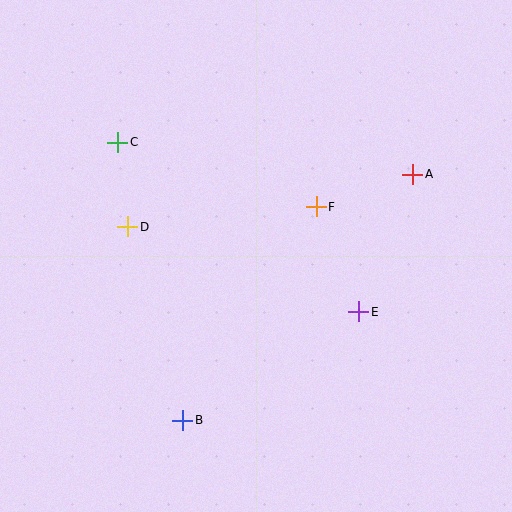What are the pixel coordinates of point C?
Point C is at (118, 142).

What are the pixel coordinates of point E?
Point E is at (359, 312).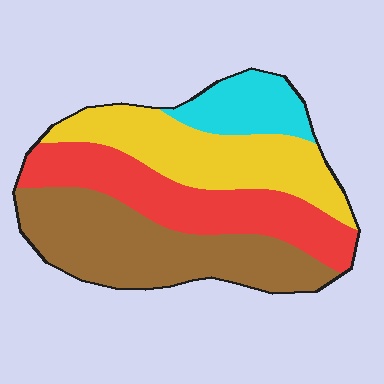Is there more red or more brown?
Brown.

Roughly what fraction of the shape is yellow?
Yellow covers 27% of the shape.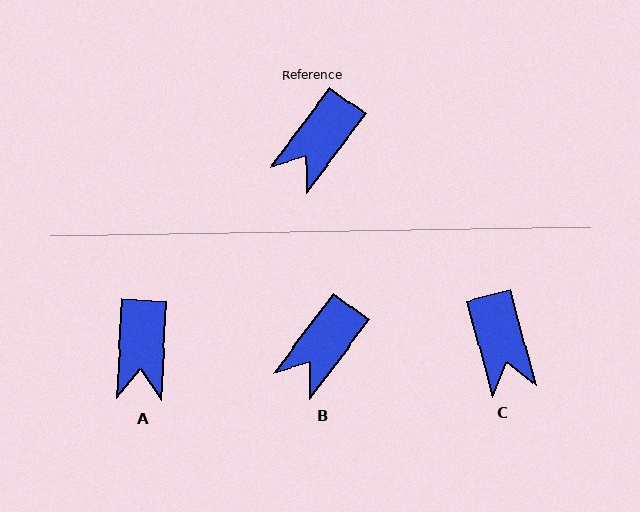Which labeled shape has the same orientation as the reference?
B.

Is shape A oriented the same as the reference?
No, it is off by about 35 degrees.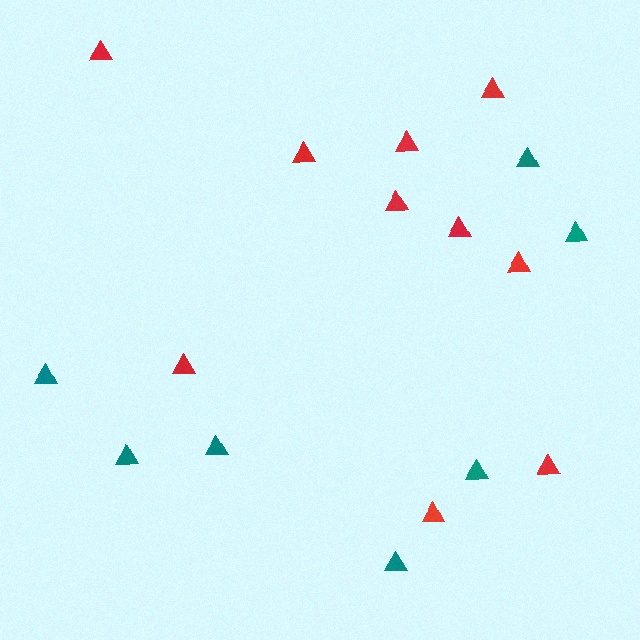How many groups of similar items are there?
There are 2 groups: one group of teal triangles (7) and one group of red triangles (10).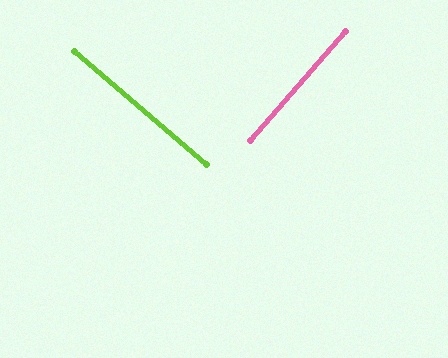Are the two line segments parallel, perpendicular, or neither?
Perpendicular — they meet at approximately 89°.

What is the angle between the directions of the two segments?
Approximately 89 degrees.